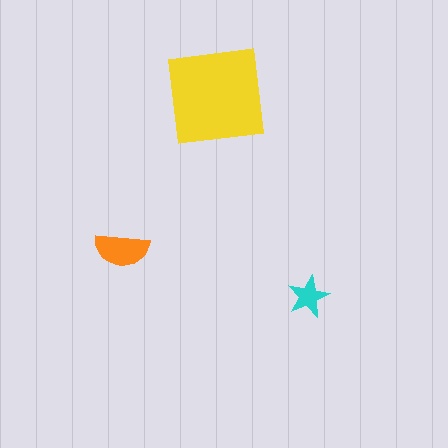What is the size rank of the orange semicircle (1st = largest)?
2nd.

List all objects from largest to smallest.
The yellow square, the orange semicircle, the cyan star.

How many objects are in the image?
There are 3 objects in the image.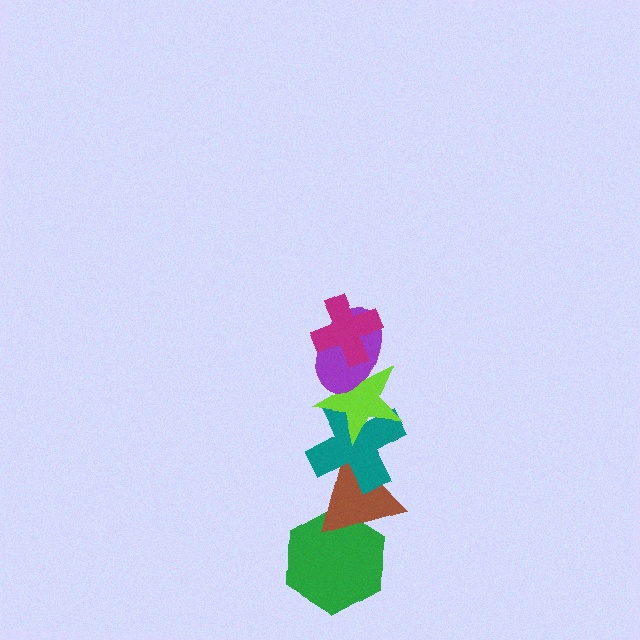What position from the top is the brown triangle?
The brown triangle is 5th from the top.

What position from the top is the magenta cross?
The magenta cross is 1st from the top.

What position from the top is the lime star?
The lime star is 3rd from the top.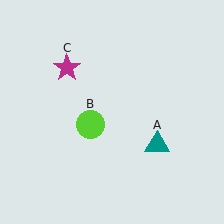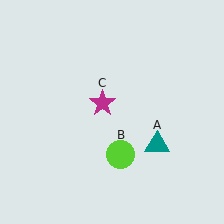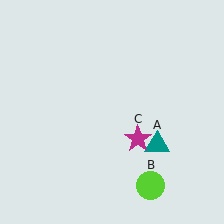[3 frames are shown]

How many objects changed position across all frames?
2 objects changed position: lime circle (object B), magenta star (object C).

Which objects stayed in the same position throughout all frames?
Teal triangle (object A) remained stationary.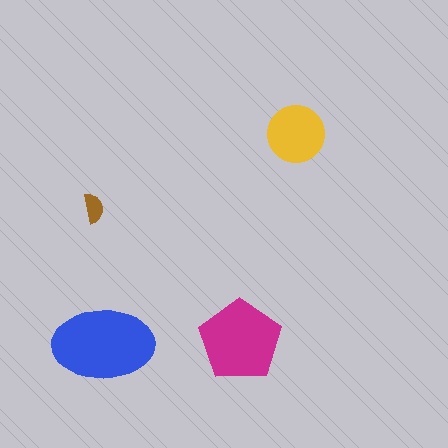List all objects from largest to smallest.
The blue ellipse, the magenta pentagon, the yellow circle, the brown semicircle.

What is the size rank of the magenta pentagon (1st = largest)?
2nd.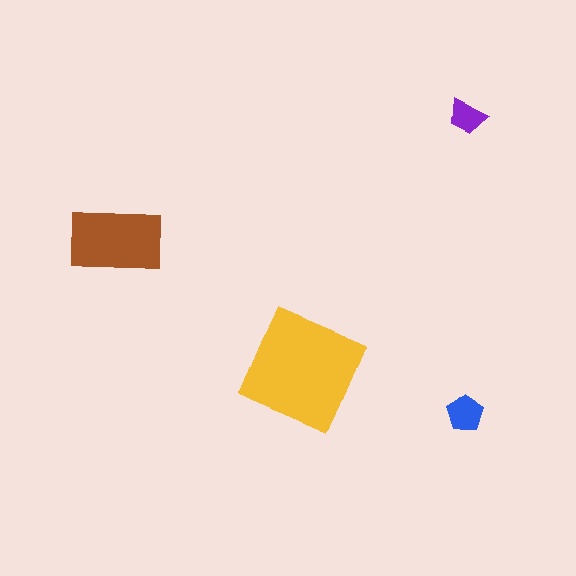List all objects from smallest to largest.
The purple trapezoid, the blue pentagon, the brown rectangle, the yellow square.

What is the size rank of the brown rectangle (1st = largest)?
2nd.